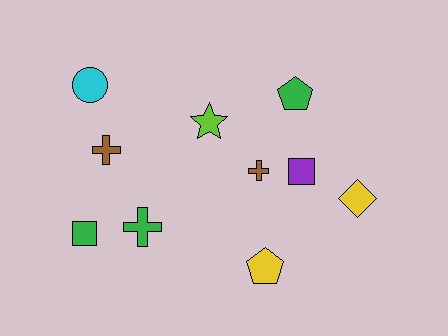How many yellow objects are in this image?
There are 2 yellow objects.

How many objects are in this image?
There are 10 objects.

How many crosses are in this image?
There are 3 crosses.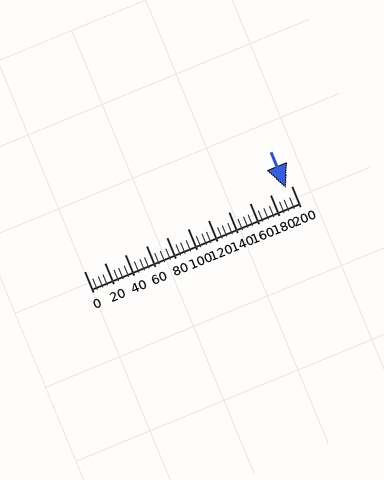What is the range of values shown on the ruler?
The ruler shows values from 0 to 200.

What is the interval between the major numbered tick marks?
The major tick marks are spaced 20 units apart.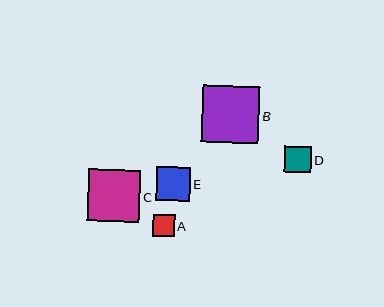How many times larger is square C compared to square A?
Square C is approximately 2.4 times the size of square A.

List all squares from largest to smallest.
From largest to smallest: B, C, E, D, A.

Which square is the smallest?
Square A is the smallest with a size of approximately 21 pixels.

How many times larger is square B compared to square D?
Square B is approximately 2.2 times the size of square D.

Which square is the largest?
Square B is the largest with a size of approximately 57 pixels.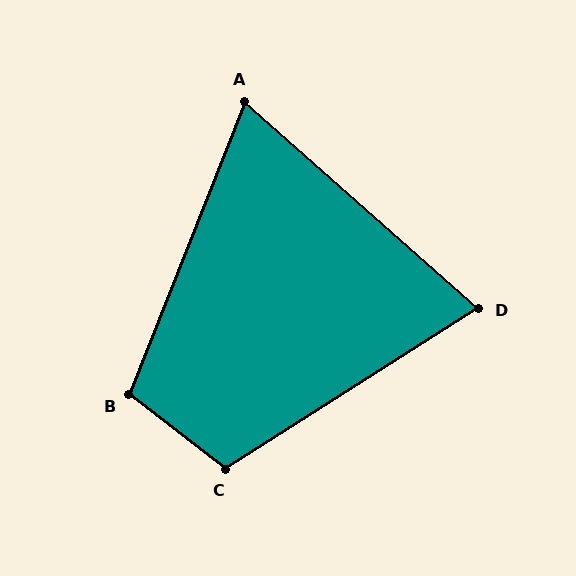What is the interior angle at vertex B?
Approximately 106 degrees (obtuse).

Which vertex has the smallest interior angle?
A, at approximately 70 degrees.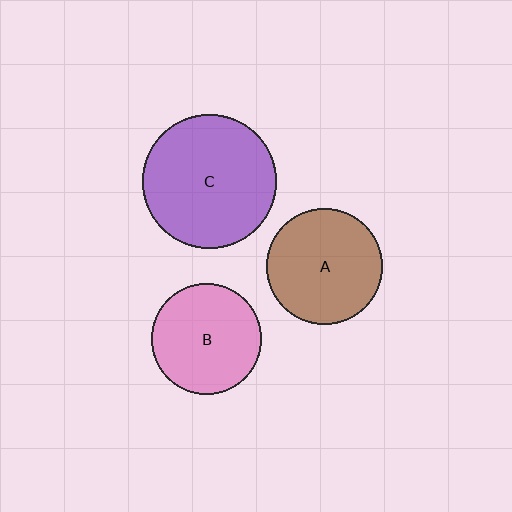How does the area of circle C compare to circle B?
Approximately 1.5 times.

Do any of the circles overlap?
No, none of the circles overlap.